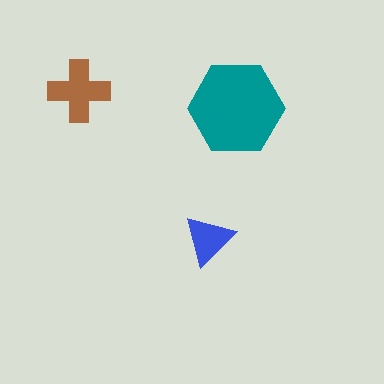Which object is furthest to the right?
The teal hexagon is rightmost.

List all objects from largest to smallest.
The teal hexagon, the brown cross, the blue triangle.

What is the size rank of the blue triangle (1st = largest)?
3rd.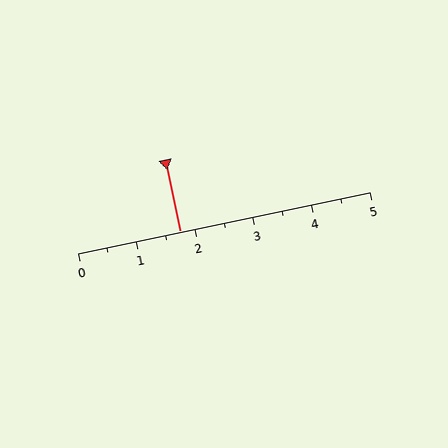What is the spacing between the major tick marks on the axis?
The major ticks are spaced 1 apart.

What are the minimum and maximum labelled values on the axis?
The axis runs from 0 to 5.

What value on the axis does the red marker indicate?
The marker indicates approximately 1.8.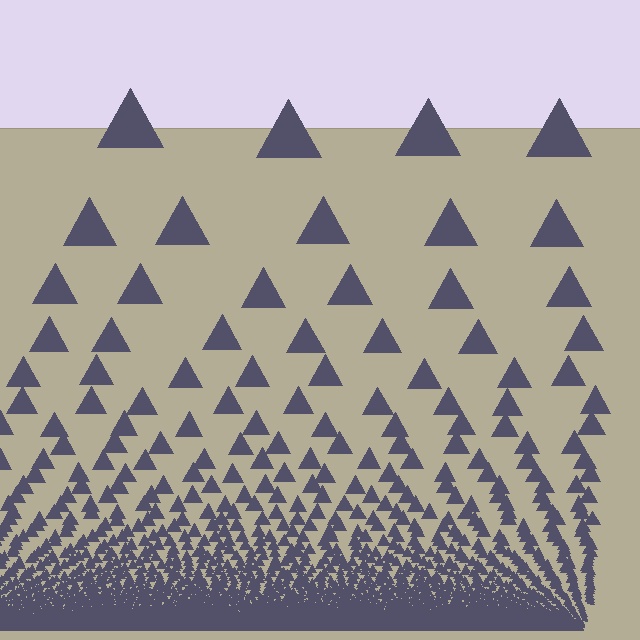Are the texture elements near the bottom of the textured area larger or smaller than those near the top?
Smaller. The gradient is inverted — elements near the bottom are smaller and denser.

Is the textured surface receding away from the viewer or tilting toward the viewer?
The surface appears to tilt toward the viewer. Texture elements get larger and sparser toward the top.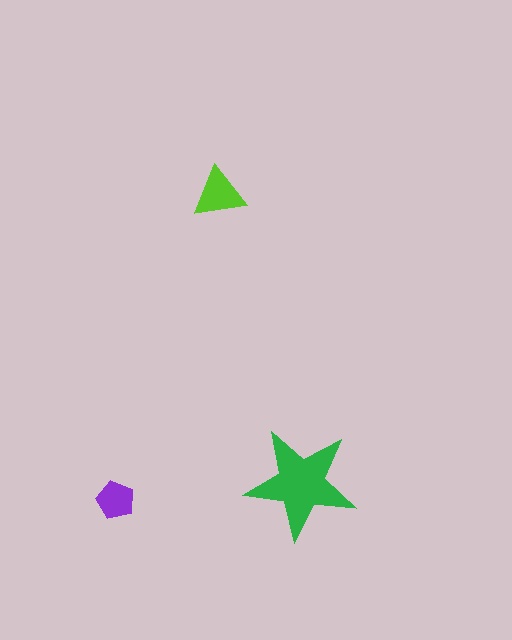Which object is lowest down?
The purple pentagon is bottommost.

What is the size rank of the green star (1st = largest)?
1st.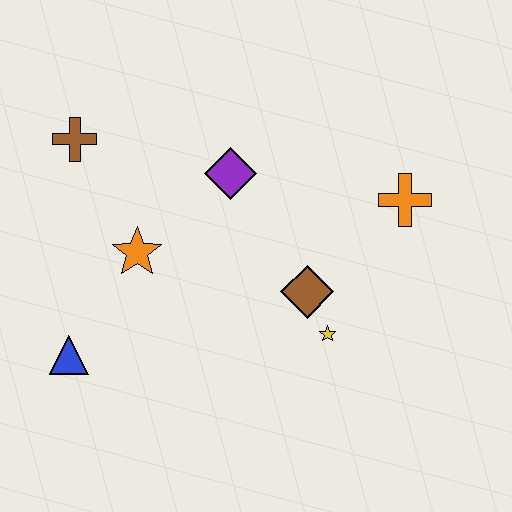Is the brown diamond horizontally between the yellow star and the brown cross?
Yes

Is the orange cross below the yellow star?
No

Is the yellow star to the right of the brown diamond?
Yes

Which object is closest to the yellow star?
The brown diamond is closest to the yellow star.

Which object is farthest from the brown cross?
The orange cross is farthest from the brown cross.